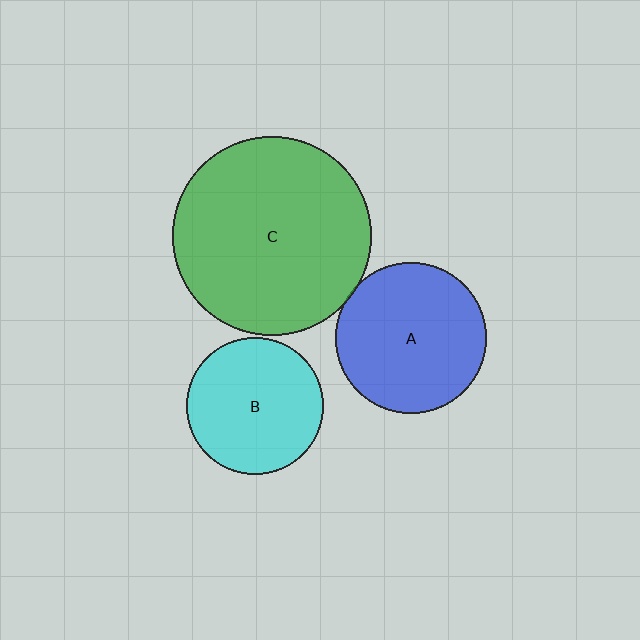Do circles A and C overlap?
Yes.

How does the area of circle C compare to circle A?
Approximately 1.8 times.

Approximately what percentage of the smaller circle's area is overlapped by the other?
Approximately 5%.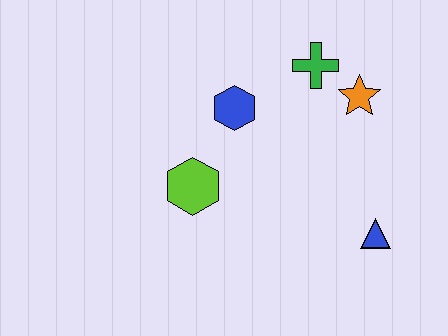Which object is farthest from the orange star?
The lime hexagon is farthest from the orange star.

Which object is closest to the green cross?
The orange star is closest to the green cross.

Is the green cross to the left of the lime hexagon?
No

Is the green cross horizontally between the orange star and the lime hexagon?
Yes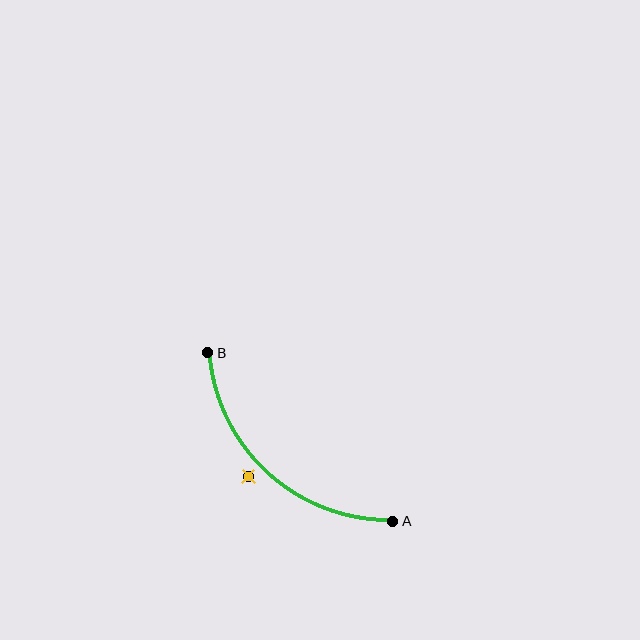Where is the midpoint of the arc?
The arc midpoint is the point on the curve farthest from the straight line joining A and B. It sits below and to the left of that line.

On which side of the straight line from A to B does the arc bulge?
The arc bulges below and to the left of the straight line connecting A and B.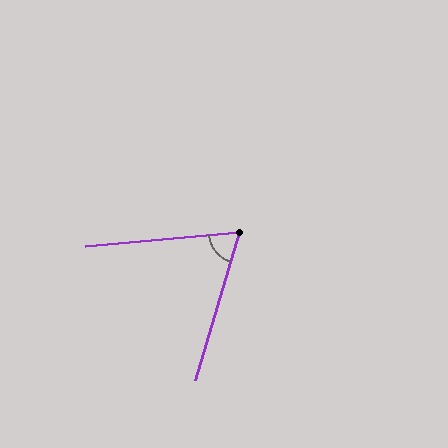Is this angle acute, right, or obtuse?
It is acute.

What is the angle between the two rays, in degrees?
Approximately 68 degrees.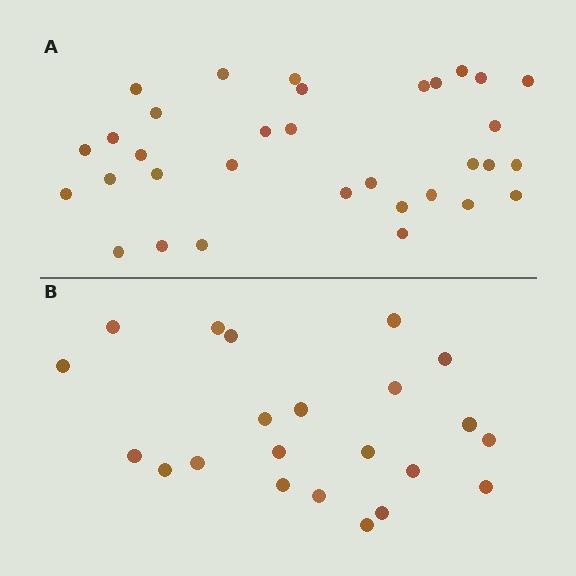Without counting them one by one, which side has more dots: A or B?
Region A (the top region) has more dots.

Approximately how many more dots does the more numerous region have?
Region A has roughly 12 or so more dots than region B.